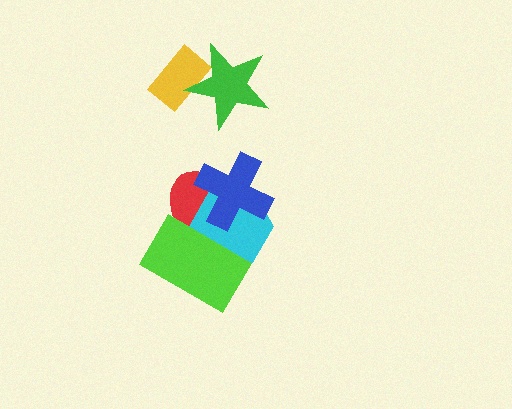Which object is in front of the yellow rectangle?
The green star is in front of the yellow rectangle.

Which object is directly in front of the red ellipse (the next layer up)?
The cyan hexagon is directly in front of the red ellipse.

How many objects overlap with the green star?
1 object overlaps with the green star.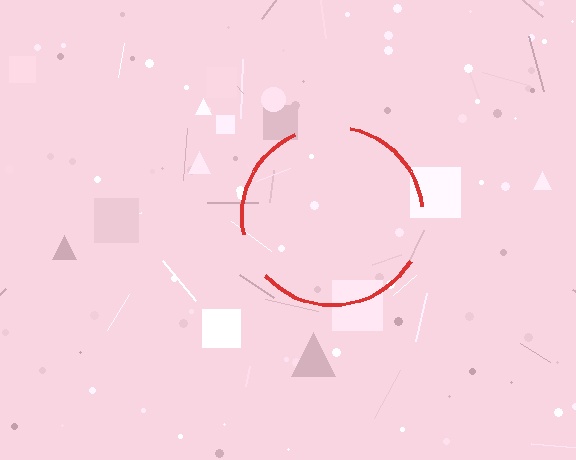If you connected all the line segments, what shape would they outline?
They would outline a circle.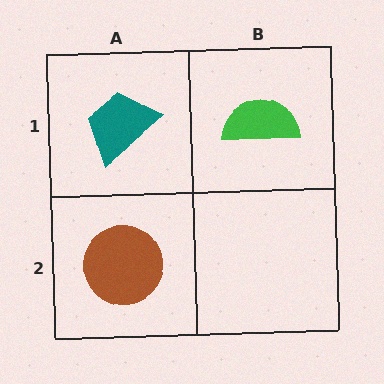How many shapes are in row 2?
1 shape.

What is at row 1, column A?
A teal trapezoid.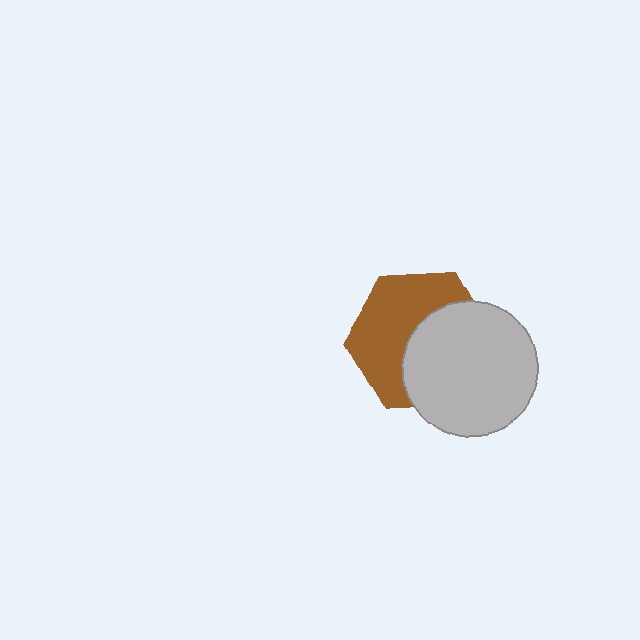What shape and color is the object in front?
The object in front is a light gray circle.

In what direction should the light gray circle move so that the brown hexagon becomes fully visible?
The light gray circle should move toward the lower-right. That is the shortest direction to clear the overlap and leave the brown hexagon fully visible.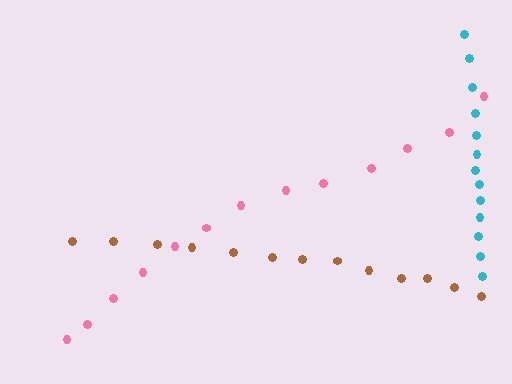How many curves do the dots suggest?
There are 3 distinct paths.